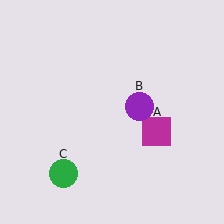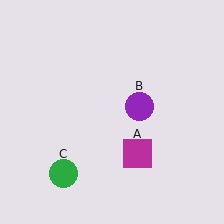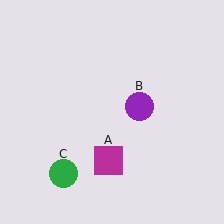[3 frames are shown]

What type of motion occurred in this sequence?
The magenta square (object A) rotated clockwise around the center of the scene.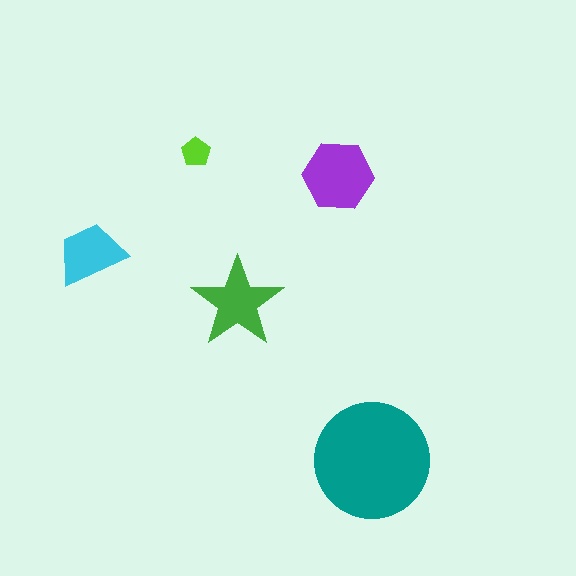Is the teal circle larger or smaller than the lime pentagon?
Larger.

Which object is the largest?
The teal circle.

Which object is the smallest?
The lime pentagon.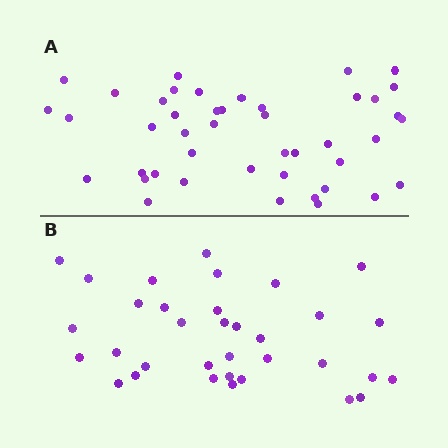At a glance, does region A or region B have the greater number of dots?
Region A (the top region) has more dots.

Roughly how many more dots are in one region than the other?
Region A has roughly 10 or so more dots than region B.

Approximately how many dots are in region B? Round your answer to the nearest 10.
About 30 dots. (The exact count is 34, which rounds to 30.)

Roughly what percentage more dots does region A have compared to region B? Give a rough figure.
About 30% more.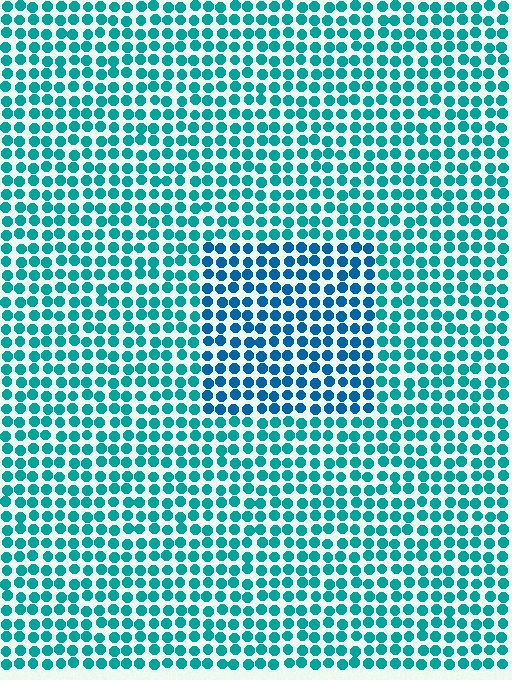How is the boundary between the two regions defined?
The boundary is defined purely by a slight shift in hue (about 28 degrees). Spacing, size, and orientation are identical on both sides.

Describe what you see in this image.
The image is filled with small teal elements in a uniform arrangement. A rectangle-shaped region is visible where the elements are tinted to a slightly different hue, forming a subtle color boundary.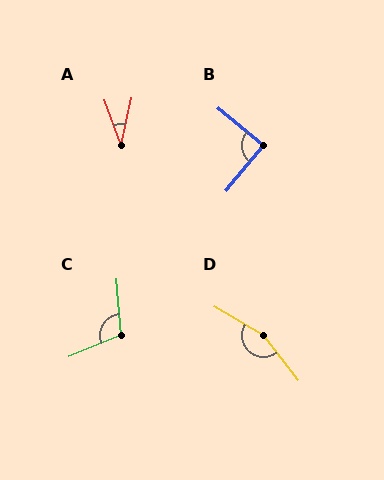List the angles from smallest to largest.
A (32°), B (89°), C (108°), D (159°).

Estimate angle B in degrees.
Approximately 89 degrees.